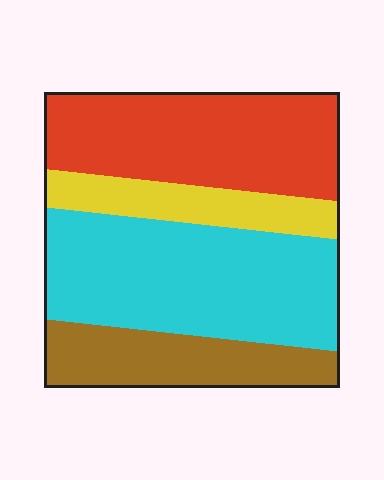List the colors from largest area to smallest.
From largest to smallest: cyan, red, brown, yellow.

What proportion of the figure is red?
Red covers roughly 30% of the figure.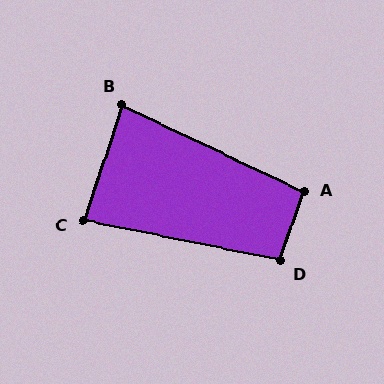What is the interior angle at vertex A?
Approximately 97 degrees (obtuse).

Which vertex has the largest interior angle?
D, at approximately 97 degrees.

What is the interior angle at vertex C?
Approximately 83 degrees (acute).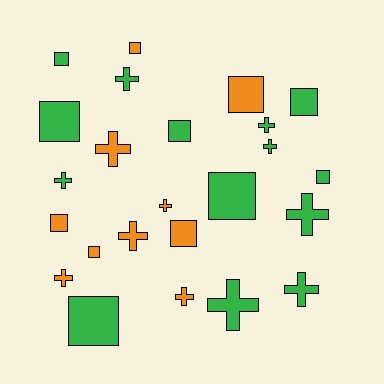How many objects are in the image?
There are 24 objects.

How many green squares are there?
There are 7 green squares.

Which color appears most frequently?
Green, with 14 objects.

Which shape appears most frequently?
Square, with 12 objects.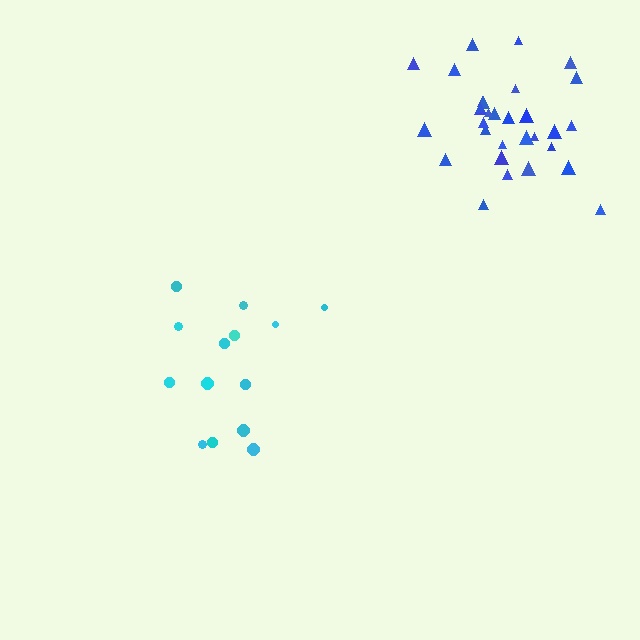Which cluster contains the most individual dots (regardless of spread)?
Blue (31).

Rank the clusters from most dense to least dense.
blue, cyan.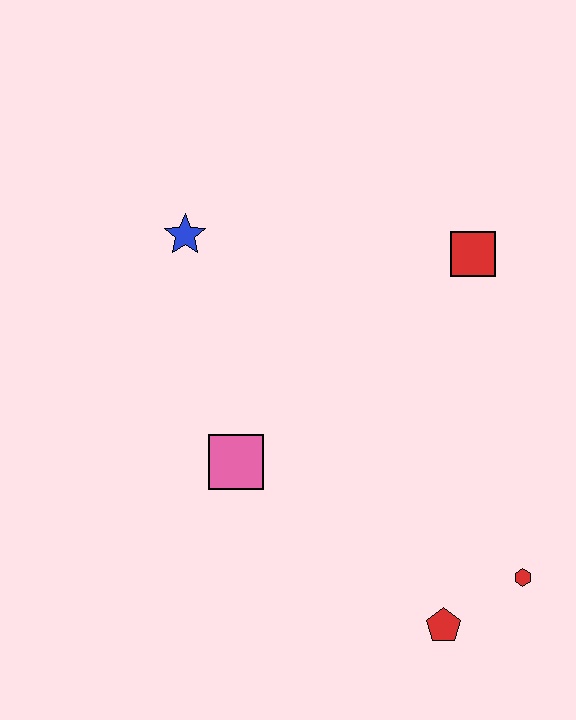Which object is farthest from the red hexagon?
The blue star is farthest from the red hexagon.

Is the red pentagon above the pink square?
No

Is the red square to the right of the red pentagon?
Yes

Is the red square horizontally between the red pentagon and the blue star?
No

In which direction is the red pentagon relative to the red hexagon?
The red pentagon is to the left of the red hexagon.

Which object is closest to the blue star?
The pink square is closest to the blue star.